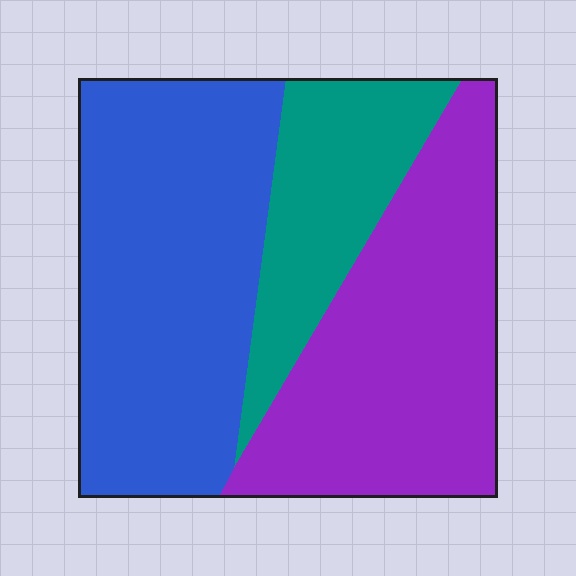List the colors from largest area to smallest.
From largest to smallest: blue, purple, teal.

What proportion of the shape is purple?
Purple takes up between a third and a half of the shape.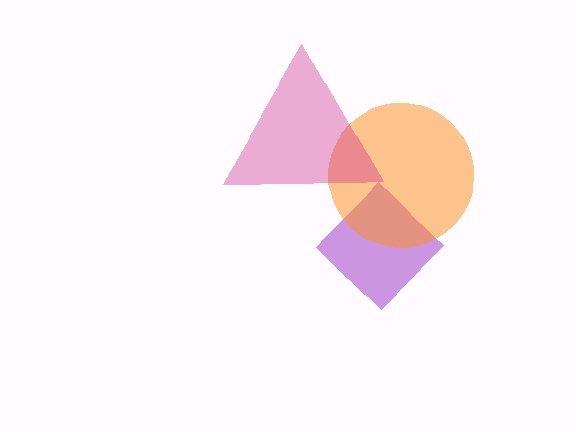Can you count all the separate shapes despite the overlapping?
Yes, there are 3 separate shapes.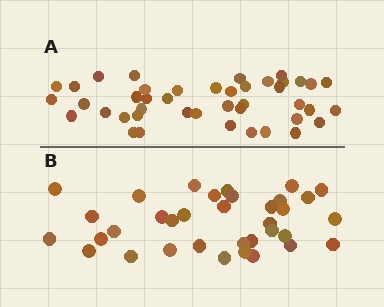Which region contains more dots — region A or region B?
Region A (the top region) has more dots.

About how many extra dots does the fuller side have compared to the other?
Region A has roughly 8 or so more dots than region B.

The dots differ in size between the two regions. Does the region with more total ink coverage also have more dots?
No. Region B has more total ink coverage because its dots are larger, but region A actually contains more individual dots. Total area can be misleading — the number of items is what matters here.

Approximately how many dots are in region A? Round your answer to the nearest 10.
About 40 dots. (The exact count is 43, which rounds to 40.)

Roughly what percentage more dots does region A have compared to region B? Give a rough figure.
About 25% more.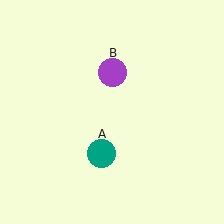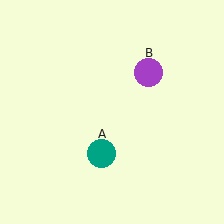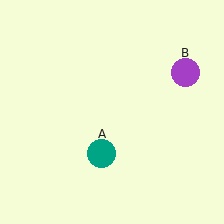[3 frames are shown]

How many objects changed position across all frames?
1 object changed position: purple circle (object B).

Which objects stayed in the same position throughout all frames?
Teal circle (object A) remained stationary.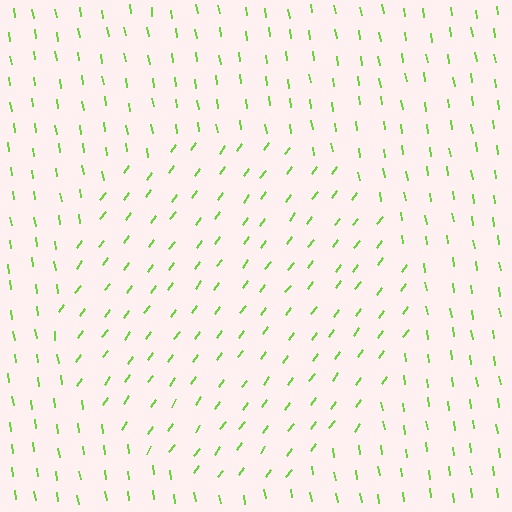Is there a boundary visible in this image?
Yes, there is a texture boundary formed by a change in line orientation.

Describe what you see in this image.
The image is filled with small lime line segments. A circle region in the image has lines oriented differently from the surrounding lines, creating a visible texture boundary.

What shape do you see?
I see a circle.